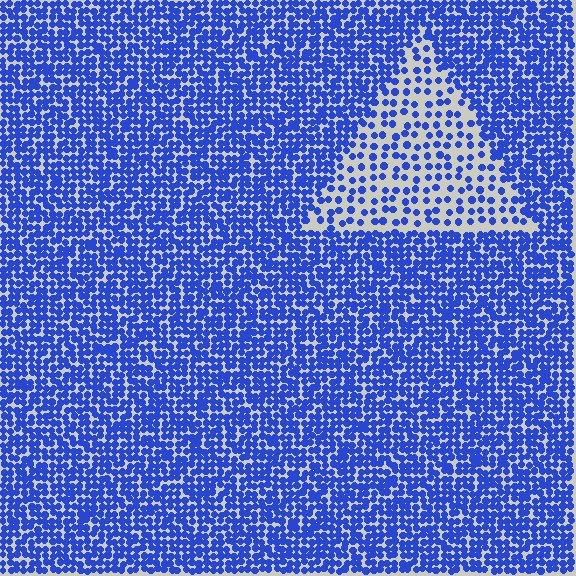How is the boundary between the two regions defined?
The boundary is defined by a change in element density (approximately 2.4x ratio). All elements are the same color, size, and shape.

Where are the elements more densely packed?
The elements are more densely packed outside the triangle boundary.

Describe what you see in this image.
The image contains small blue elements arranged at two different densities. A triangle-shaped region is visible where the elements are less densely packed than the surrounding area.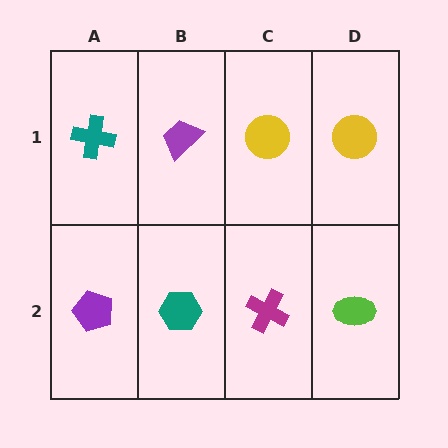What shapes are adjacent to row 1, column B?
A teal hexagon (row 2, column B), a teal cross (row 1, column A), a yellow circle (row 1, column C).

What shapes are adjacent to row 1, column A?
A purple pentagon (row 2, column A), a purple trapezoid (row 1, column B).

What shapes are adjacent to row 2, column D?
A yellow circle (row 1, column D), a magenta cross (row 2, column C).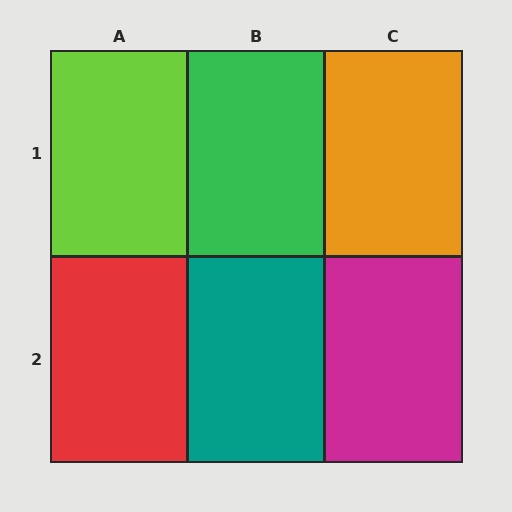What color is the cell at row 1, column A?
Lime.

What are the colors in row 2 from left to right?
Red, teal, magenta.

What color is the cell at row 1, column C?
Orange.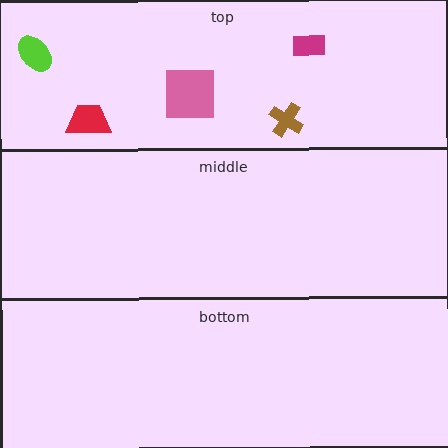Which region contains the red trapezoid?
The top region.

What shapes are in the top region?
The magenta rectangle, the brown cross, the lime ellipse, the red trapezoid, the pink square.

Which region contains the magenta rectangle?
The top region.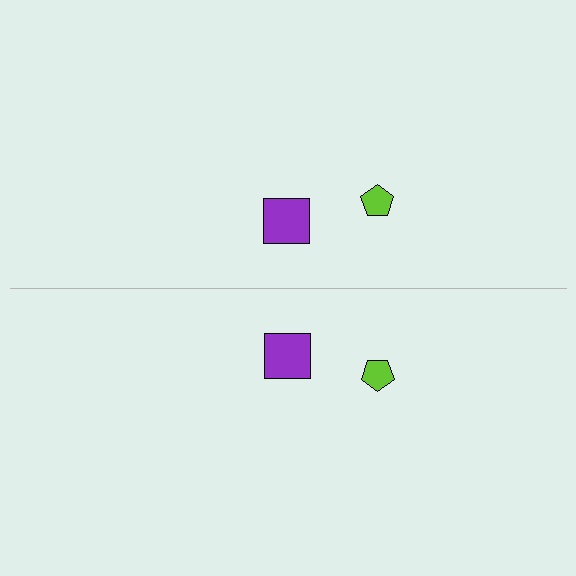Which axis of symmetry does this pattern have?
The pattern has a horizontal axis of symmetry running through the center of the image.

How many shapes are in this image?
There are 4 shapes in this image.